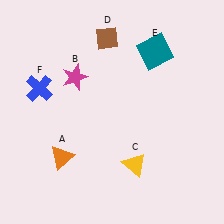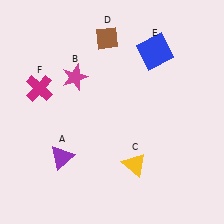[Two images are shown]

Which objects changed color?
A changed from orange to purple. E changed from teal to blue. F changed from blue to magenta.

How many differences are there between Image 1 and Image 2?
There are 3 differences between the two images.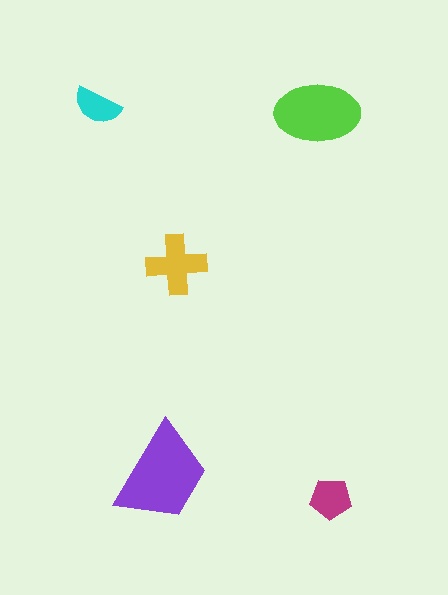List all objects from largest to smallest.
The purple trapezoid, the lime ellipse, the yellow cross, the magenta pentagon, the cyan semicircle.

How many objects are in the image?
There are 5 objects in the image.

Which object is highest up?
The cyan semicircle is topmost.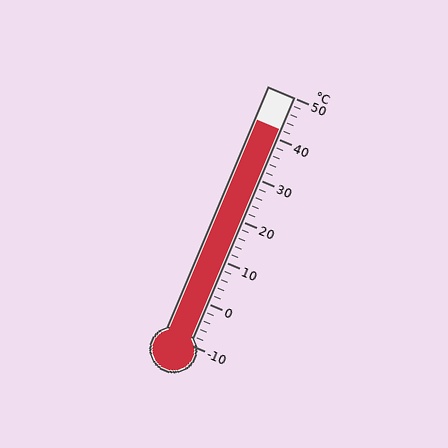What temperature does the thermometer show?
The thermometer shows approximately 42°C.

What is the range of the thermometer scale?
The thermometer scale ranges from -10°C to 50°C.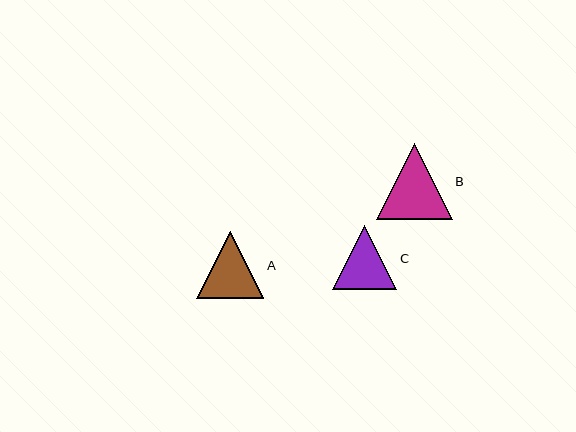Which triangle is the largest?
Triangle B is the largest with a size of approximately 76 pixels.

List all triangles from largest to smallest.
From largest to smallest: B, A, C.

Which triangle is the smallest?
Triangle C is the smallest with a size of approximately 64 pixels.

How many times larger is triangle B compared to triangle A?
Triangle B is approximately 1.1 times the size of triangle A.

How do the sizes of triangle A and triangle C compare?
Triangle A and triangle C are approximately the same size.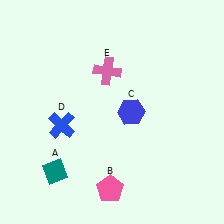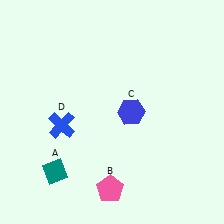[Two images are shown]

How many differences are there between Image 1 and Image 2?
There is 1 difference between the two images.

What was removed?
The pink cross (E) was removed in Image 2.